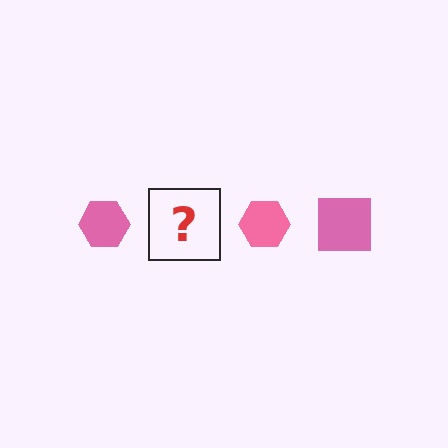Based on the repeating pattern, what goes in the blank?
The blank should be a pink square.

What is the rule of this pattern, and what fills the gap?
The rule is that the pattern cycles through hexagon, square shapes in pink. The gap should be filled with a pink square.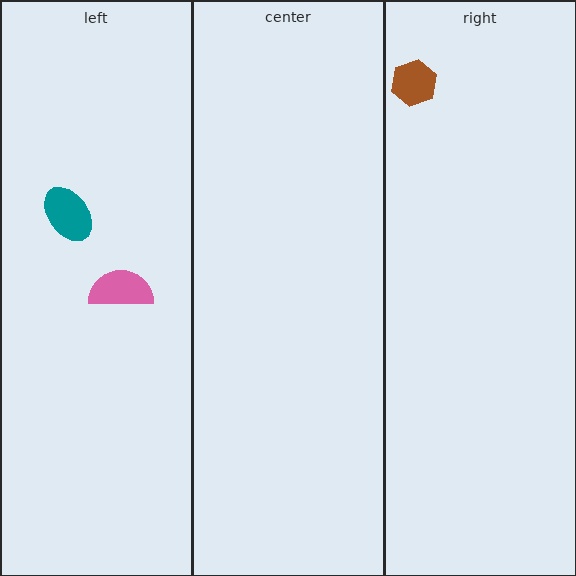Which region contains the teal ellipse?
The left region.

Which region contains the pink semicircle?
The left region.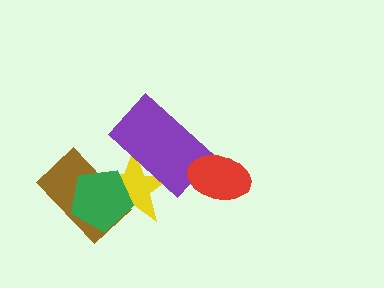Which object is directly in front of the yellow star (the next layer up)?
The purple rectangle is directly in front of the yellow star.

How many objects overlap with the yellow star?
3 objects overlap with the yellow star.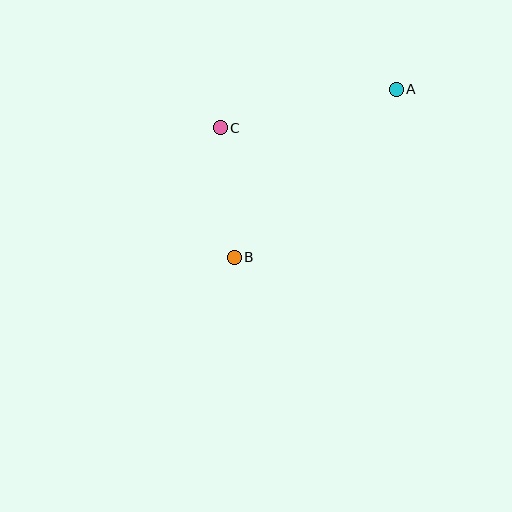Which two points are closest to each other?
Points B and C are closest to each other.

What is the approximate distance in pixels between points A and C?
The distance between A and C is approximately 180 pixels.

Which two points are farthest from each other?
Points A and B are farthest from each other.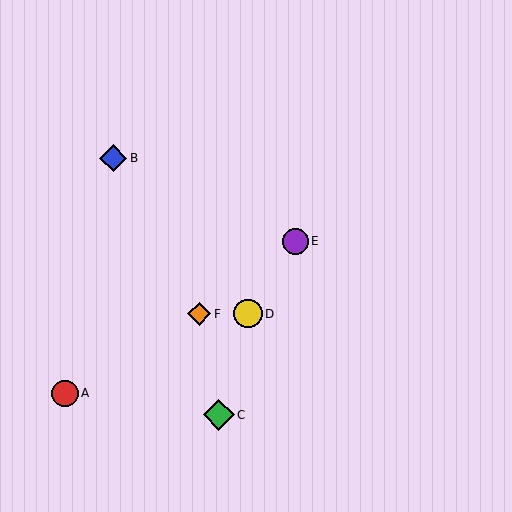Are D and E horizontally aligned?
No, D is at y≈314 and E is at y≈241.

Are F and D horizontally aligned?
Yes, both are at y≈314.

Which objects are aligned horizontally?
Objects D, F are aligned horizontally.